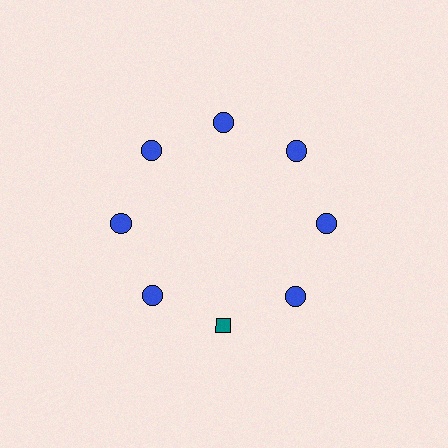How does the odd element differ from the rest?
It differs in both color (teal instead of blue) and shape (diamond instead of circle).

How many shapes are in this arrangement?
There are 8 shapes arranged in a ring pattern.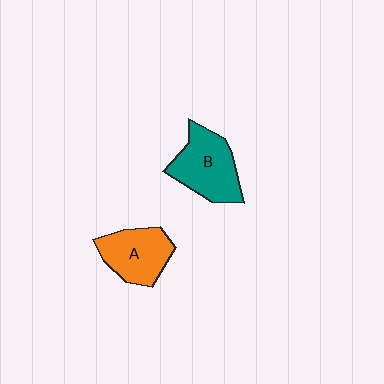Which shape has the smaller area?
Shape A (orange).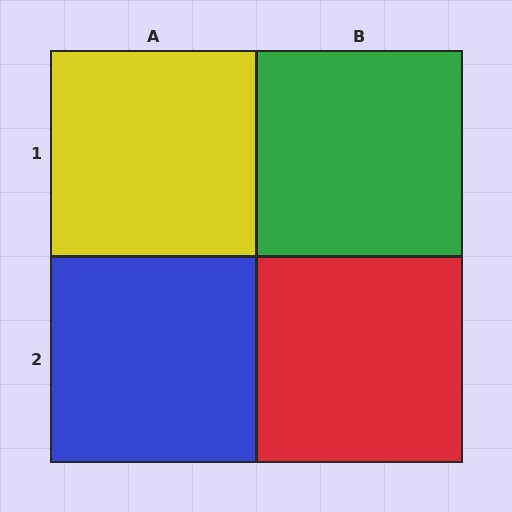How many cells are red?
1 cell is red.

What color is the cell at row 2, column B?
Red.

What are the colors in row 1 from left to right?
Yellow, green.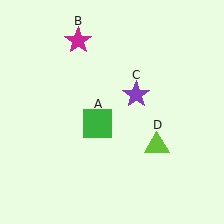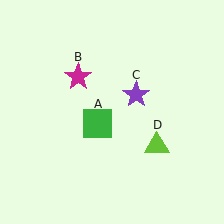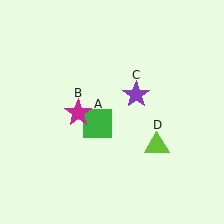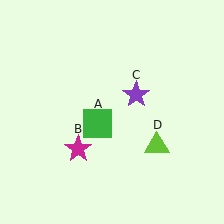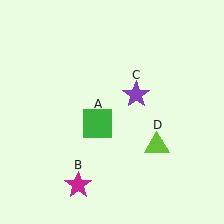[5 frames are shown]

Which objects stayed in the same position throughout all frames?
Green square (object A) and purple star (object C) and lime triangle (object D) remained stationary.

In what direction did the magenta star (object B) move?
The magenta star (object B) moved down.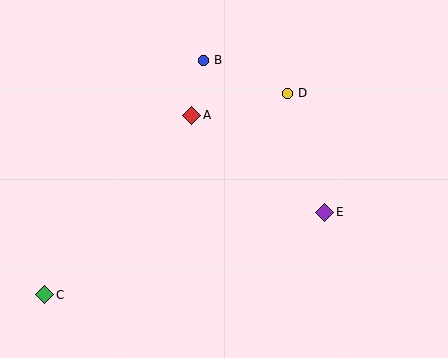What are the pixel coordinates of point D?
Point D is at (287, 93).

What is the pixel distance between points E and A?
The distance between E and A is 165 pixels.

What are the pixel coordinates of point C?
Point C is at (45, 295).